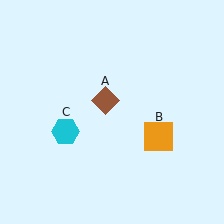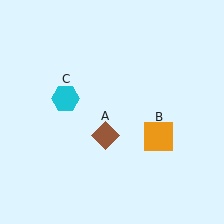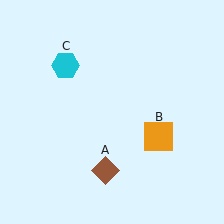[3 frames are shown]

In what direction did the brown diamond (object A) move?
The brown diamond (object A) moved down.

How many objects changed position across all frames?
2 objects changed position: brown diamond (object A), cyan hexagon (object C).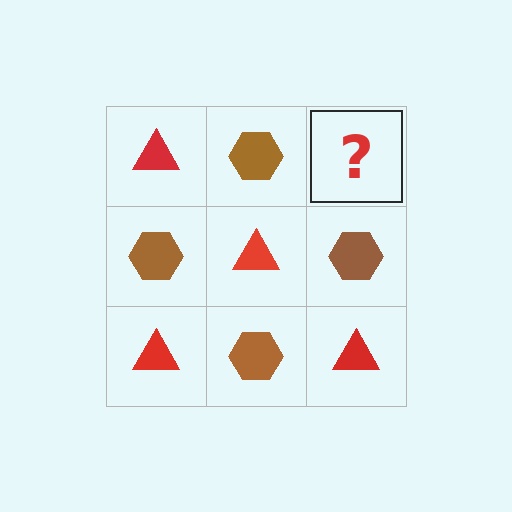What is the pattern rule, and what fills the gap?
The rule is that it alternates red triangle and brown hexagon in a checkerboard pattern. The gap should be filled with a red triangle.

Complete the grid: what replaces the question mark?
The question mark should be replaced with a red triangle.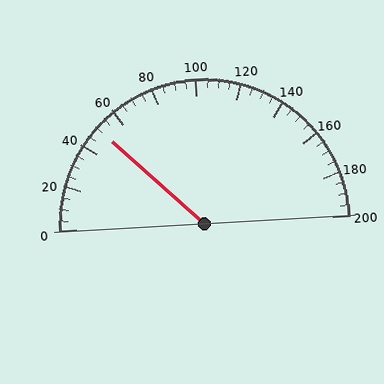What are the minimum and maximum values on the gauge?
The gauge ranges from 0 to 200.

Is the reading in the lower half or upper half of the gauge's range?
The reading is in the lower half of the range (0 to 200).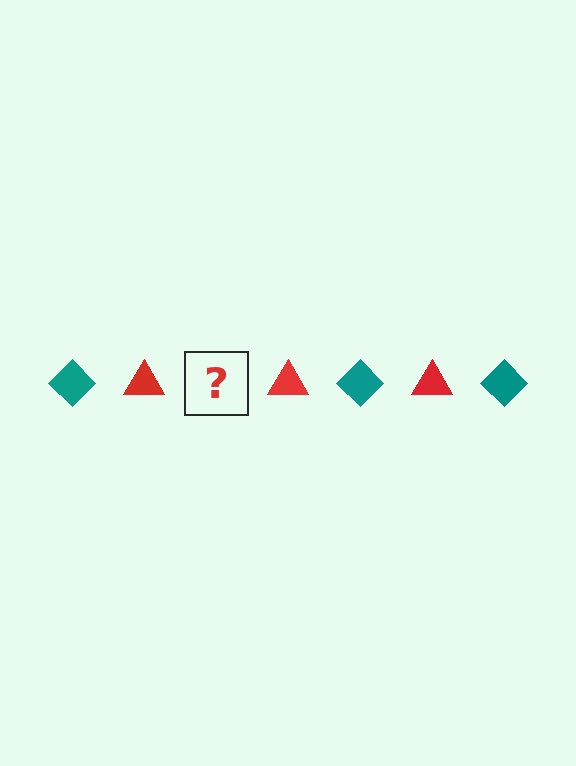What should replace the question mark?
The question mark should be replaced with a teal diamond.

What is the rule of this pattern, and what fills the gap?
The rule is that the pattern alternates between teal diamond and red triangle. The gap should be filled with a teal diamond.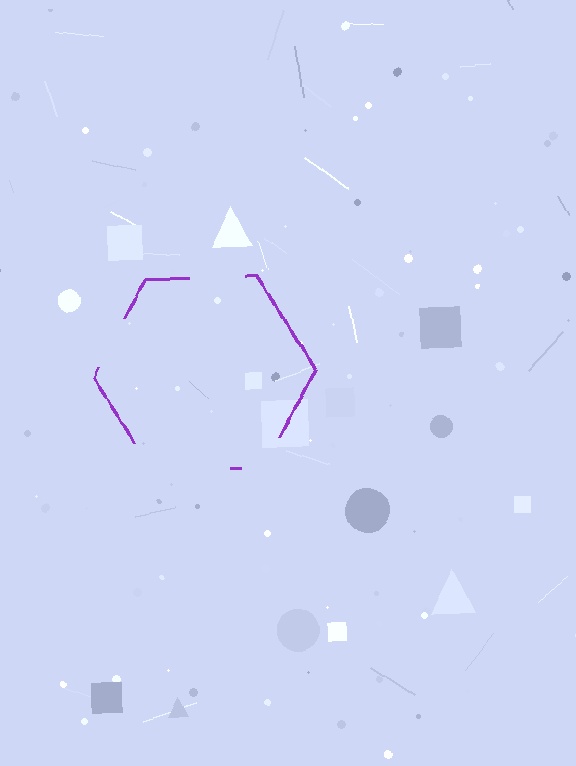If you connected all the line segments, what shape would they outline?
They would outline a hexagon.